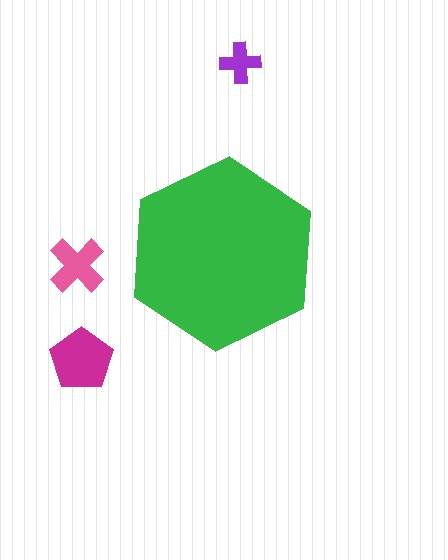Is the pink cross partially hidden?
No, the pink cross is fully visible.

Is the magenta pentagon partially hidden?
No, the magenta pentagon is fully visible.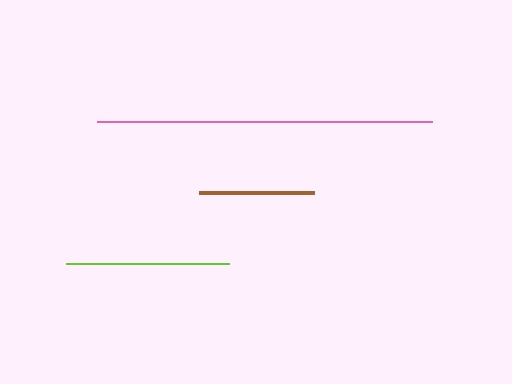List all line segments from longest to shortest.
From longest to shortest: pink, lime, brown.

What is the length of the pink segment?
The pink segment is approximately 335 pixels long.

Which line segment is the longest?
The pink line is the longest at approximately 335 pixels.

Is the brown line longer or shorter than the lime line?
The lime line is longer than the brown line.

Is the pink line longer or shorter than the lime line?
The pink line is longer than the lime line.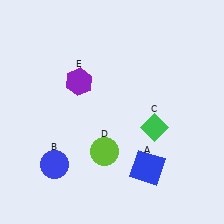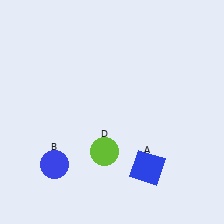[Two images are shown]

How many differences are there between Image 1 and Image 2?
There are 2 differences between the two images.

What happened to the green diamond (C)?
The green diamond (C) was removed in Image 2. It was in the bottom-right area of Image 1.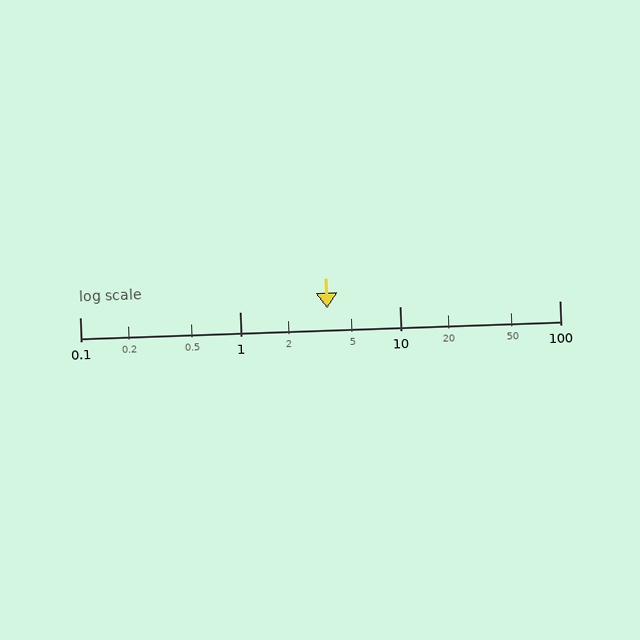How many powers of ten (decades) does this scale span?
The scale spans 3 decades, from 0.1 to 100.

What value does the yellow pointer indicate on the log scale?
The pointer indicates approximately 3.5.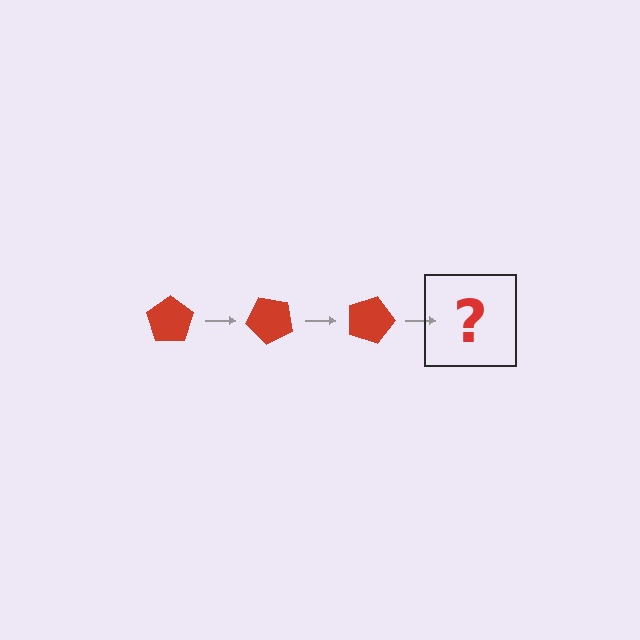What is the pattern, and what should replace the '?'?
The pattern is that the pentagon rotates 45 degrees each step. The '?' should be a red pentagon rotated 135 degrees.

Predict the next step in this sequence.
The next step is a red pentagon rotated 135 degrees.